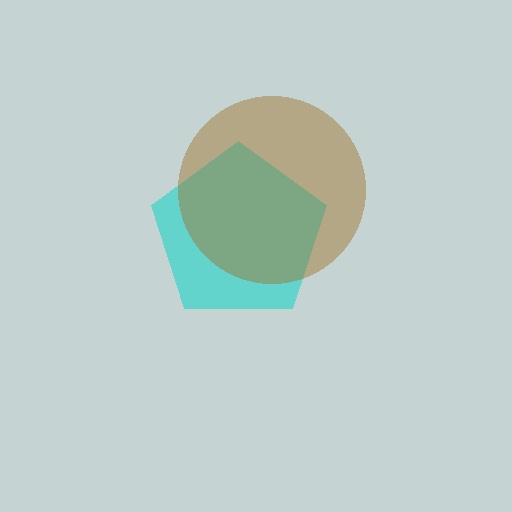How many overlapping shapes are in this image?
There are 2 overlapping shapes in the image.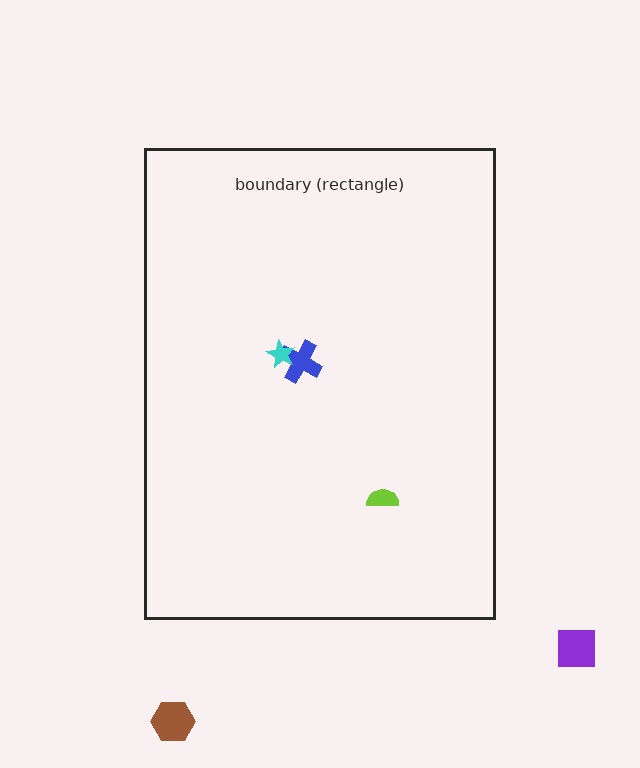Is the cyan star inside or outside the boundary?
Inside.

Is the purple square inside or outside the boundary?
Outside.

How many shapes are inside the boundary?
3 inside, 2 outside.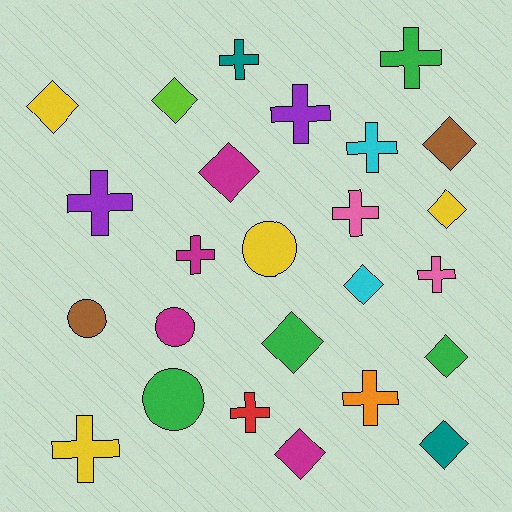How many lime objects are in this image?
There is 1 lime object.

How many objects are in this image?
There are 25 objects.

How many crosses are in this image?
There are 11 crosses.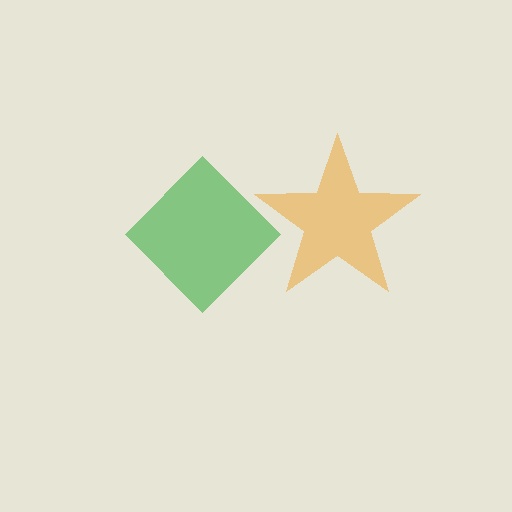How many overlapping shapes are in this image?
There are 2 overlapping shapes in the image.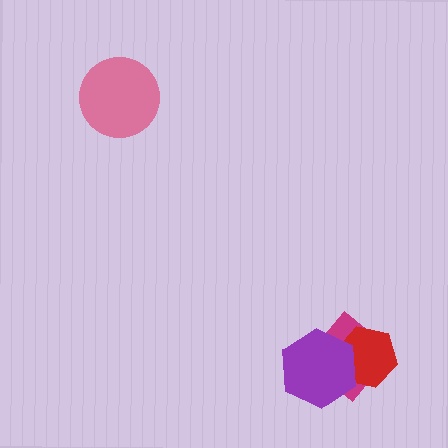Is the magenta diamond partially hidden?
Yes, it is partially covered by another shape.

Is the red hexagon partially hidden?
Yes, it is partially covered by another shape.